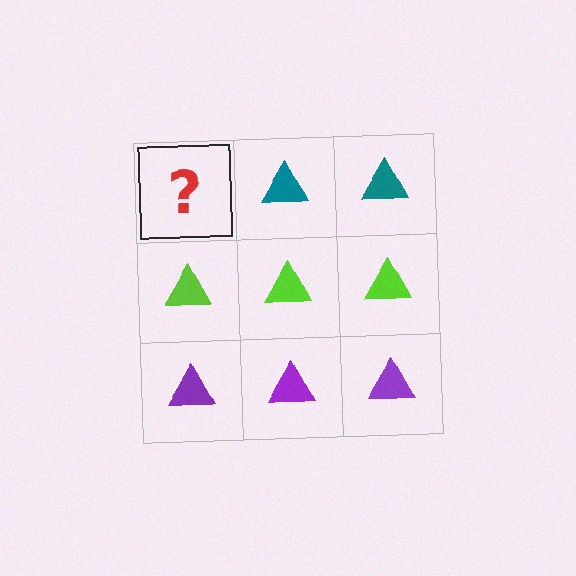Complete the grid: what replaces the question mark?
The question mark should be replaced with a teal triangle.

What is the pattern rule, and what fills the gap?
The rule is that each row has a consistent color. The gap should be filled with a teal triangle.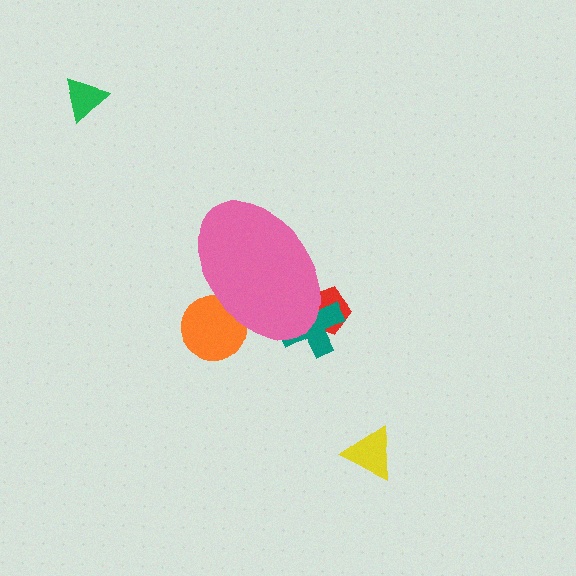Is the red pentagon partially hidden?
Yes, the red pentagon is partially hidden behind the pink ellipse.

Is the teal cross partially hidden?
Yes, the teal cross is partially hidden behind the pink ellipse.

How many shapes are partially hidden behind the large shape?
3 shapes are partially hidden.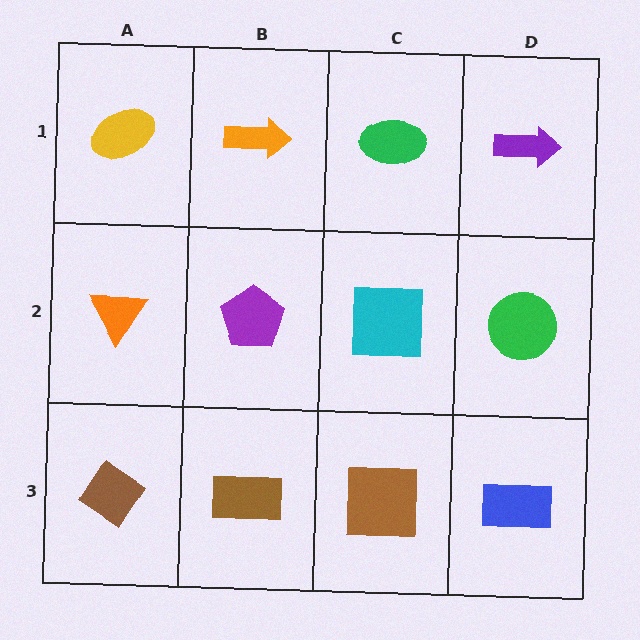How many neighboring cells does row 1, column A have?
2.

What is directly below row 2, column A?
A brown diamond.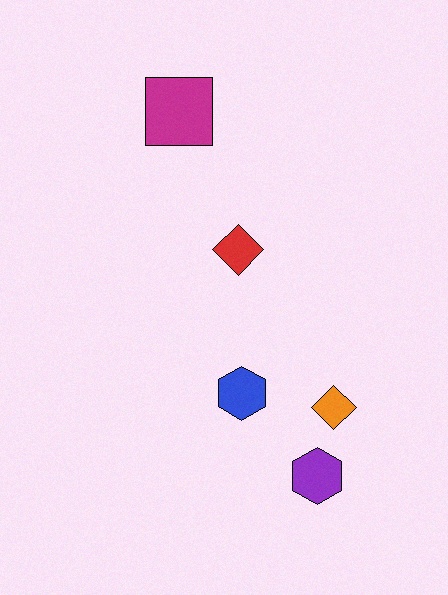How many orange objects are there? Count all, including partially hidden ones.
There is 1 orange object.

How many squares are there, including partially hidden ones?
There is 1 square.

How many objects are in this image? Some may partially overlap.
There are 5 objects.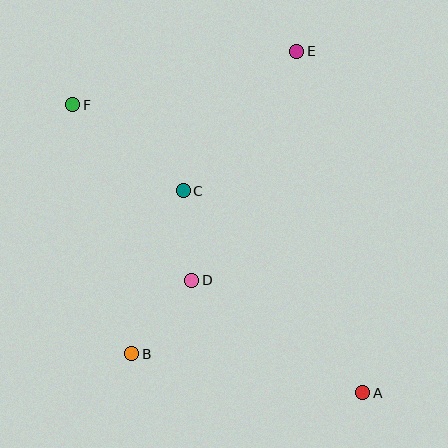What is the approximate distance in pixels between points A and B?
The distance between A and B is approximately 234 pixels.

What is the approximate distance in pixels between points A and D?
The distance between A and D is approximately 204 pixels.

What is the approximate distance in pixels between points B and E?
The distance between B and E is approximately 345 pixels.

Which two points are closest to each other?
Points C and D are closest to each other.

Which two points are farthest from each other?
Points A and F are farthest from each other.